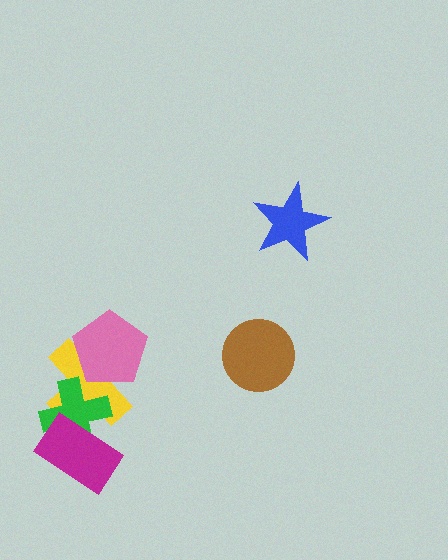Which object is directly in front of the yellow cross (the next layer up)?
The green cross is directly in front of the yellow cross.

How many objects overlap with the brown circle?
0 objects overlap with the brown circle.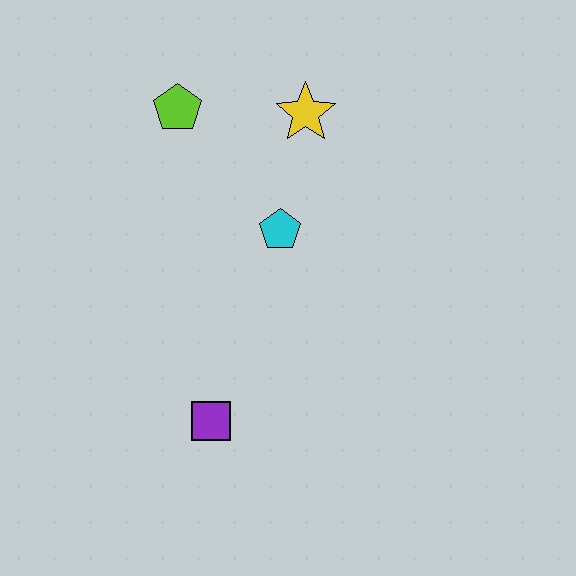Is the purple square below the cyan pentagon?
Yes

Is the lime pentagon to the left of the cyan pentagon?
Yes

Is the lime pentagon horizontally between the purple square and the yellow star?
No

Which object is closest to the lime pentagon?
The yellow star is closest to the lime pentagon.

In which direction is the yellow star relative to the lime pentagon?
The yellow star is to the right of the lime pentagon.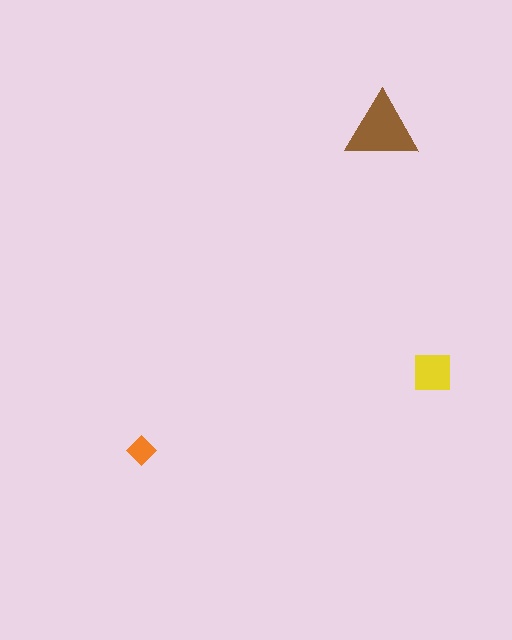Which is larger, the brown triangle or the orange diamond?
The brown triangle.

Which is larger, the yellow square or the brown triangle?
The brown triangle.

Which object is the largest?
The brown triangle.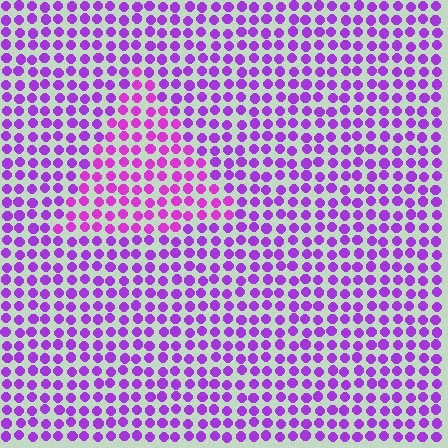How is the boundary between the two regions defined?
The boundary is defined purely by a slight shift in hue (about 22 degrees). Spacing, size, and orientation are identical on both sides.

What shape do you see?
I see a triangle.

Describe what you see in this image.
The image is filled with small purple elements in a uniform arrangement. A triangle-shaped region is visible where the elements are tinted to a slightly different hue, forming a subtle color boundary.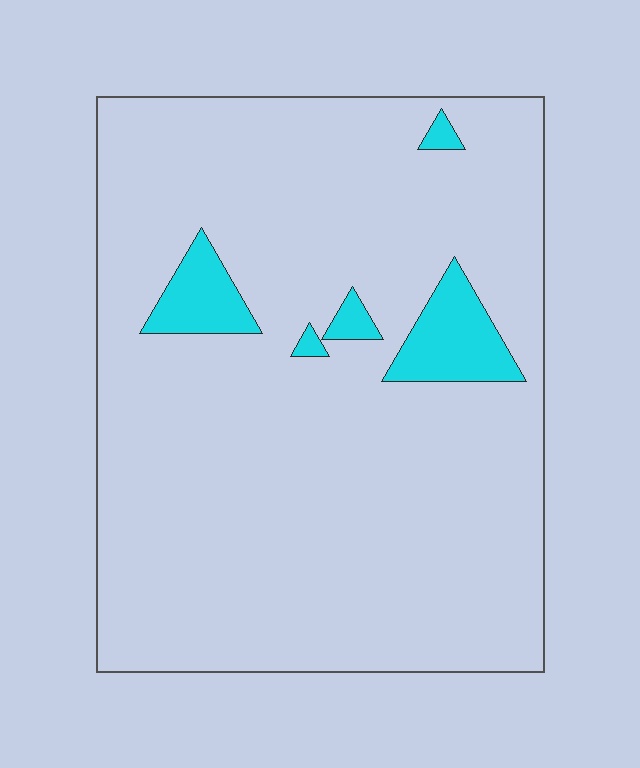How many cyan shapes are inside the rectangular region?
5.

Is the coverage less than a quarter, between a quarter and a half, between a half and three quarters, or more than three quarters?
Less than a quarter.